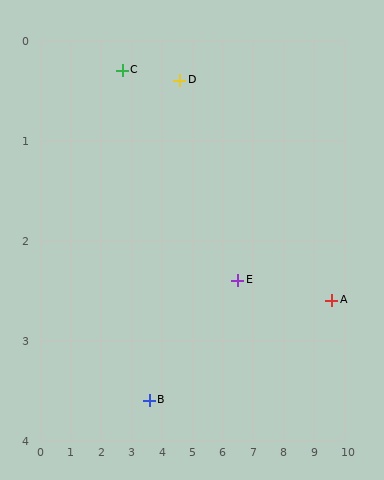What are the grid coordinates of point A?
Point A is at approximately (9.6, 2.6).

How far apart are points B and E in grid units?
Points B and E are about 3.1 grid units apart.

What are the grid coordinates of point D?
Point D is at approximately (4.6, 0.4).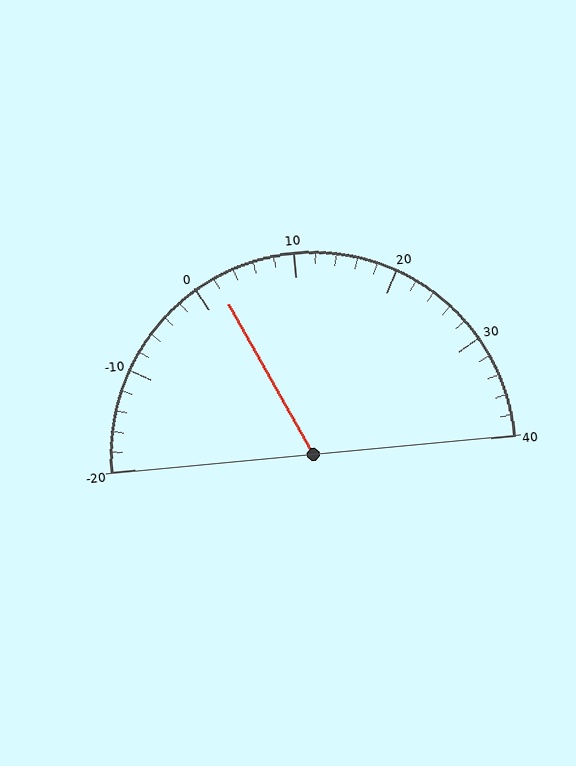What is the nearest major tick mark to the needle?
The nearest major tick mark is 0.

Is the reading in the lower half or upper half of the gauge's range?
The reading is in the lower half of the range (-20 to 40).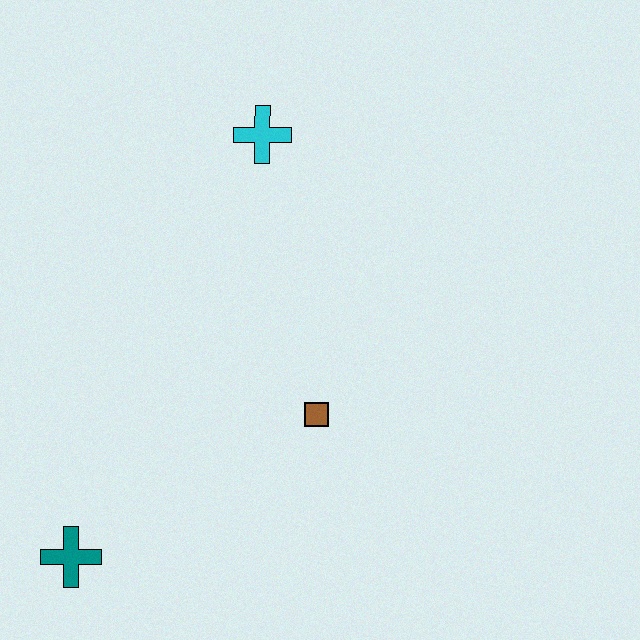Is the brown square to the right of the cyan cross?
Yes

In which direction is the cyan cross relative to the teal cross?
The cyan cross is above the teal cross.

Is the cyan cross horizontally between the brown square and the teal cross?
Yes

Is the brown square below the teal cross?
No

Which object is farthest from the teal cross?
The cyan cross is farthest from the teal cross.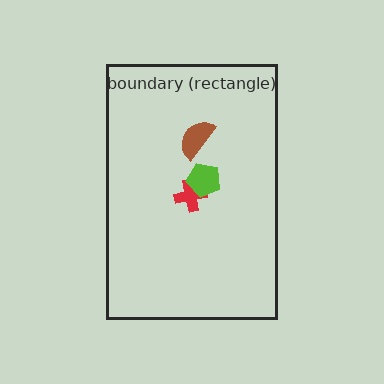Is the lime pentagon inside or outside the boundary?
Inside.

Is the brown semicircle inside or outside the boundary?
Inside.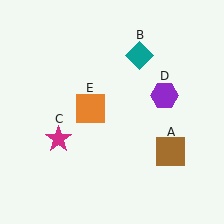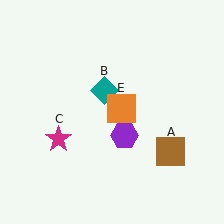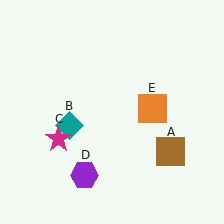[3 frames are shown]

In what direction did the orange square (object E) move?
The orange square (object E) moved right.